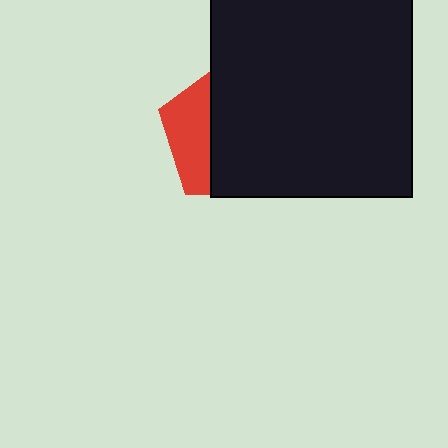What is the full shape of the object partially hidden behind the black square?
The partially hidden object is a red pentagon.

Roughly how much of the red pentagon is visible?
A small part of it is visible (roughly 30%).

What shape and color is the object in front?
The object in front is a black square.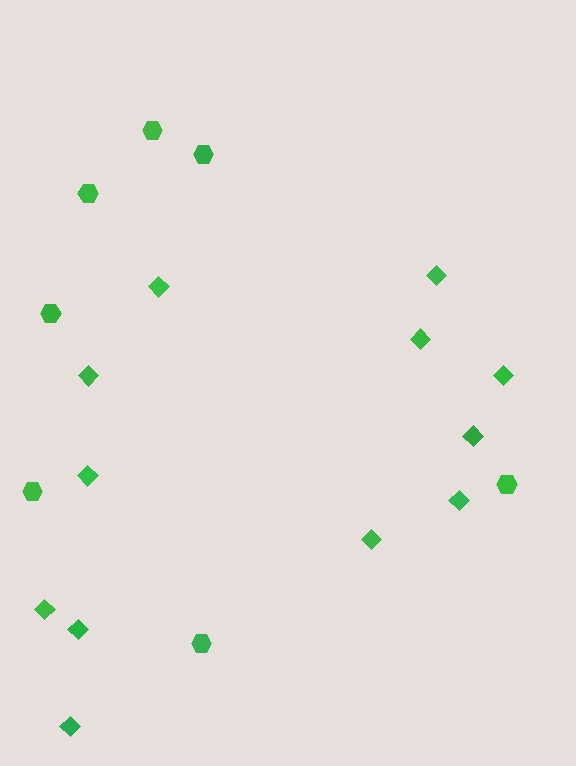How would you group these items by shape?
There are 2 groups: one group of hexagons (7) and one group of diamonds (12).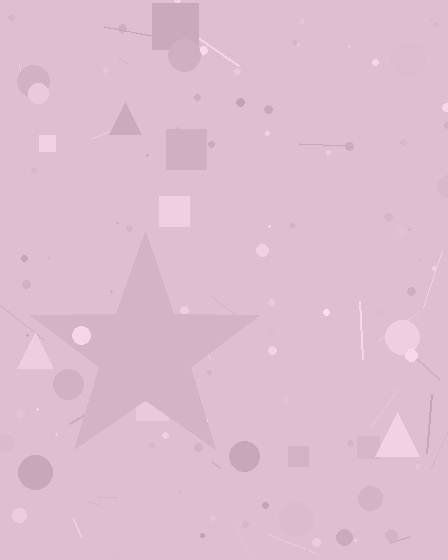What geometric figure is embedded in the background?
A star is embedded in the background.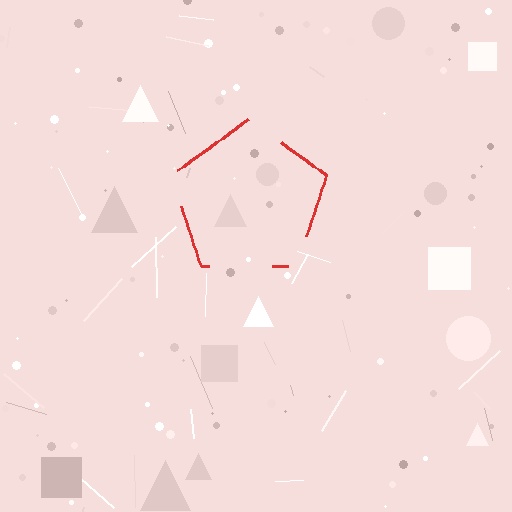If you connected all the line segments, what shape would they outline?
They would outline a pentagon.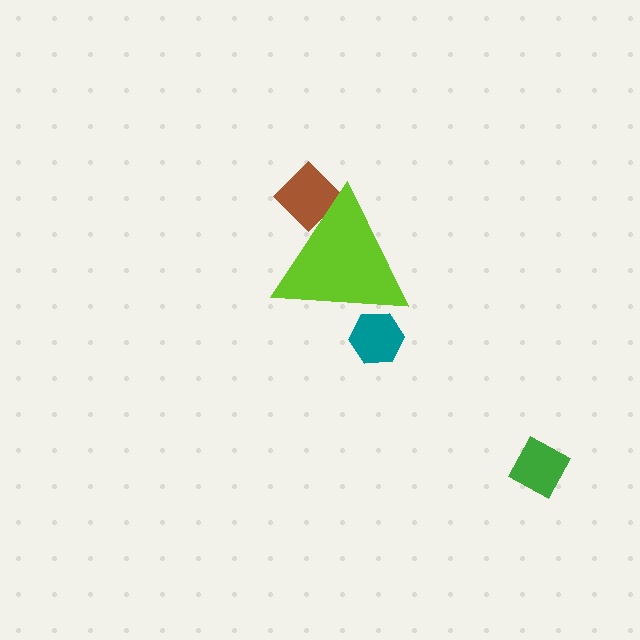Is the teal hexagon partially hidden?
Yes, the teal hexagon is partially hidden behind the lime triangle.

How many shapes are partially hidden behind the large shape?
2 shapes are partially hidden.